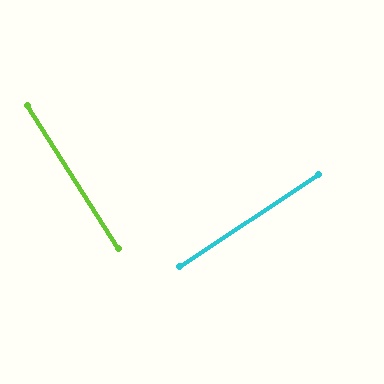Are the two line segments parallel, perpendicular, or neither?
Perpendicular — they meet at approximately 89°.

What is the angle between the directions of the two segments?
Approximately 89 degrees.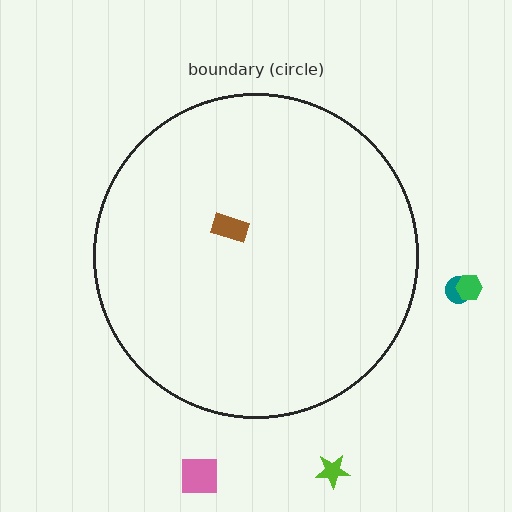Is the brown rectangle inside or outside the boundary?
Inside.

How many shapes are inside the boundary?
1 inside, 4 outside.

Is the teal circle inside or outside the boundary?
Outside.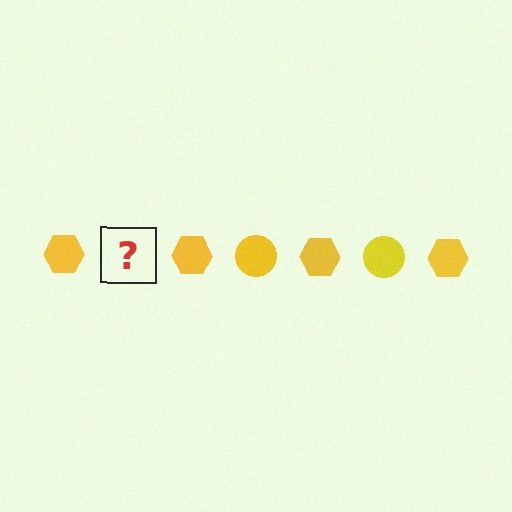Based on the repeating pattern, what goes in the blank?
The blank should be a yellow circle.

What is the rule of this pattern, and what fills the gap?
The rule is that the pattern cycles through hexagon, circle shapes in yellow. The gap should be filled with a yellow circle.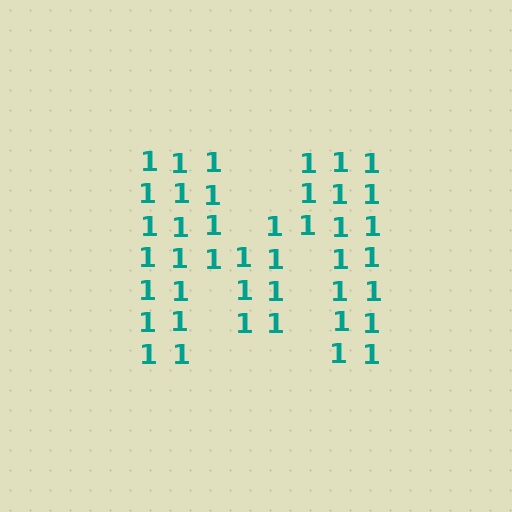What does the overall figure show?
The overall figure shows the letter M.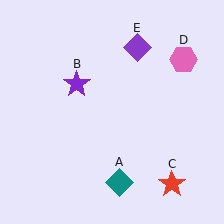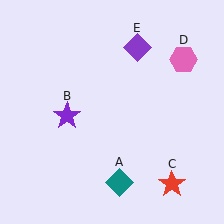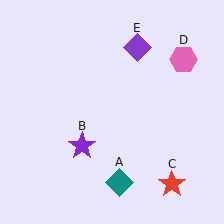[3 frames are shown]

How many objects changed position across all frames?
1 object changed position: purple star (object B).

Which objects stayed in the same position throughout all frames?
Teal diamond (object A) and red star (object C) and pink hexagon (object D) and purple diamond (object E) remained stationary.